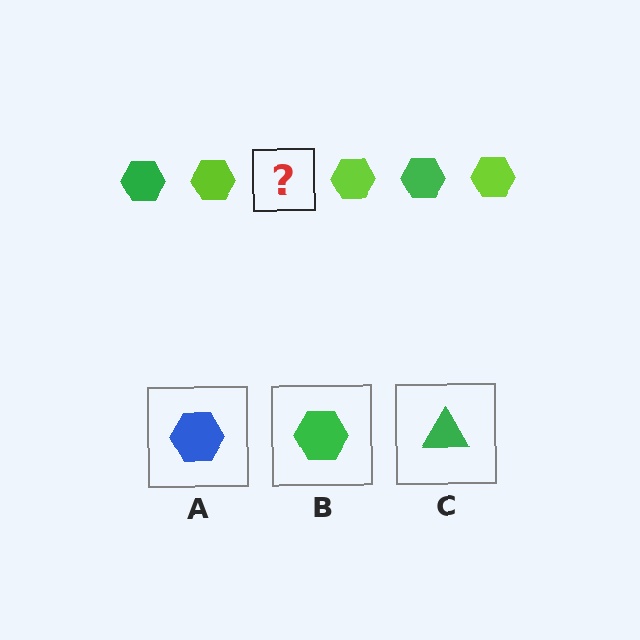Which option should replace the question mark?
Option B.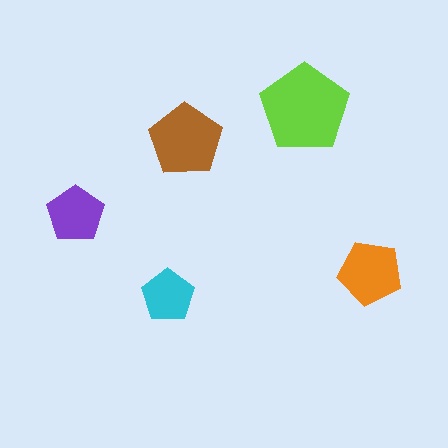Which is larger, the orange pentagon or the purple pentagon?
The orange one.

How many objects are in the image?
There are 5 objects in the image.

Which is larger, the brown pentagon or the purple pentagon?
The brown one.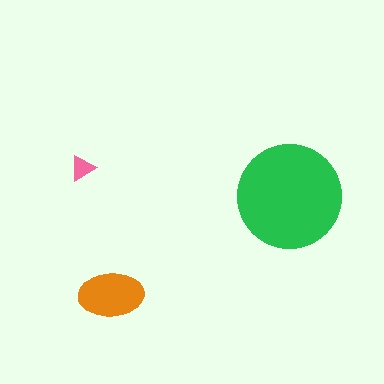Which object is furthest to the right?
The green circle is rightmost.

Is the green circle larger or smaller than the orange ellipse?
Larger.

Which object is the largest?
The green circle.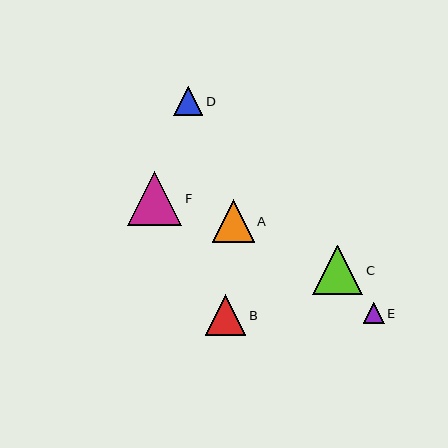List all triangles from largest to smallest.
From largest to smallest: F, C, A, B, D, E.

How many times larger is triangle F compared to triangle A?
Triangle F is approximately 1.3 times the size of triangle A.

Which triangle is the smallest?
Triangle E is the smallest with a size of approximately 21 pixels.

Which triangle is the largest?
Triangle F is the largest with a size of approximately 54 pixels.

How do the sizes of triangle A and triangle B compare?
Triangle A and triangle B are approximately the same size.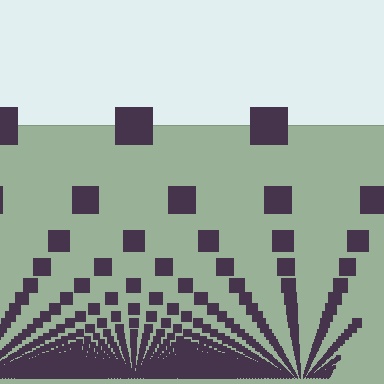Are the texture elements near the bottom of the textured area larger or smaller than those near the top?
Smaller. The gradient is inverted — elements near the bottom are smaller and denser.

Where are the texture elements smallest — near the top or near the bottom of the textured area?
Near the bottom.